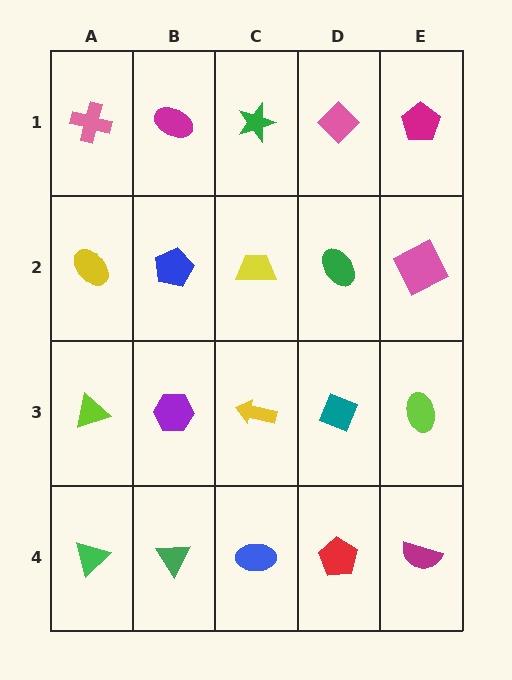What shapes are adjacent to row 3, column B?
A blue pentagon (row 2, column B), a green triangle (row 4, column B), a lime triangle (row 3, column A), a yellow arrow (row 3, column C).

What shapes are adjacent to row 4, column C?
A yellow arrow (row 3, column C), a green triangle (row 4, column B), a red pentagon (row 4, column D).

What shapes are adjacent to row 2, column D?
A pink diamond (row 1, column D), a teal diamond (row 3, column D), a yellow trapezoid (row 2, column C), a pink square (row 2, column E).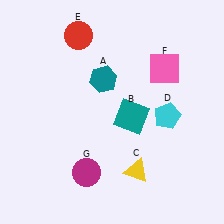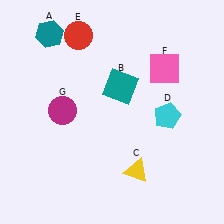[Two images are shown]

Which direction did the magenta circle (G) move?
The magenta circle (G) moved up.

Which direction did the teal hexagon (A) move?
The teal hexagon (A) moved left.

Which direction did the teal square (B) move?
The teal square (B) moved up.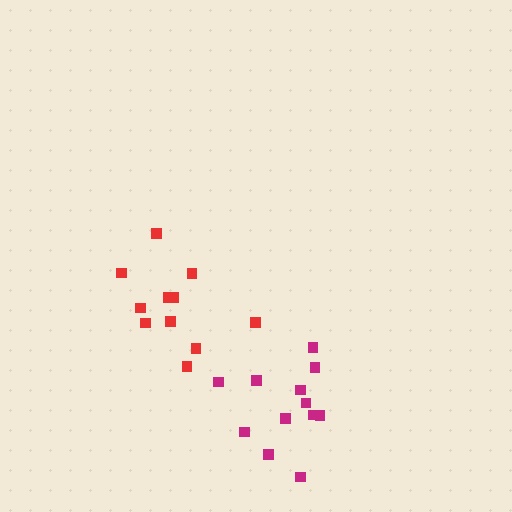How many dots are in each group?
Group 1: 11 dots, Group 2: 12 dots (23 total).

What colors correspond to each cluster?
The clusters are colored: red, magenta.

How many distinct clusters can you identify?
There are 2 distinct clusters.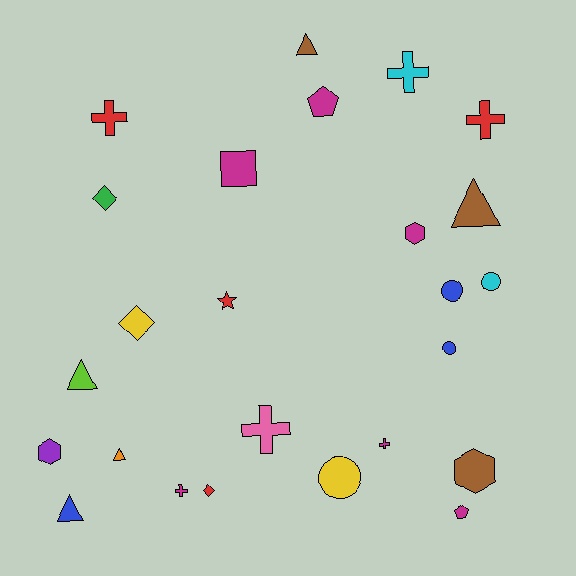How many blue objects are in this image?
There are 3 blue objects.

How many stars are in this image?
There is 1 star.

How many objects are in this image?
There are 25 objects.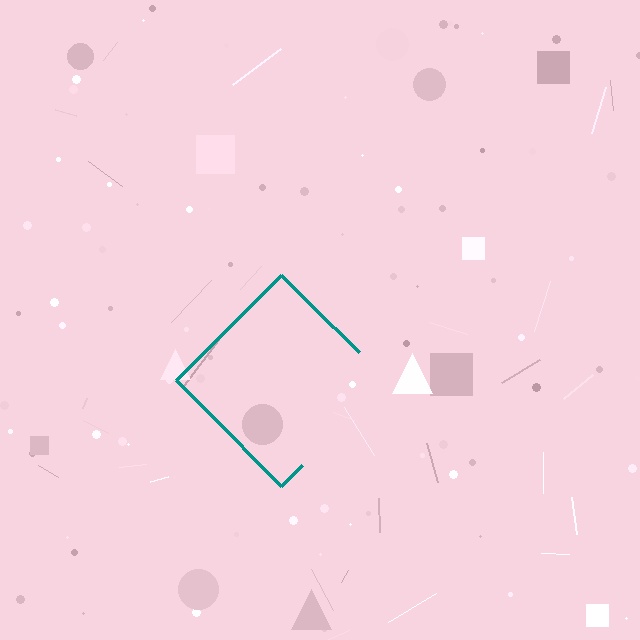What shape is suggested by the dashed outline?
The dashed outline suggests a diamond.